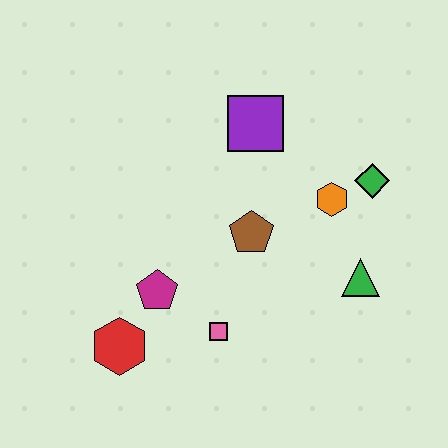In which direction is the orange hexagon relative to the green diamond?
The orange hexagon is to the left of the green diamond.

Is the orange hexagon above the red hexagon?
Yes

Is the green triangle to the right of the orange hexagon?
Yes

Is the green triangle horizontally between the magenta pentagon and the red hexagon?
No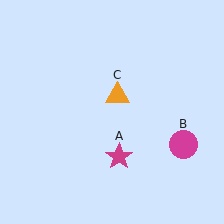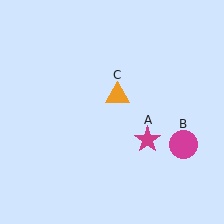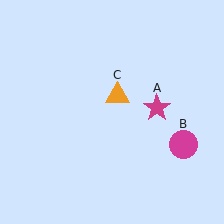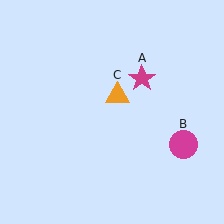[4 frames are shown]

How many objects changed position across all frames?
1 object changed position: magenta star (object A).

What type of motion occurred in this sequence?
The magenta star (object A) rotated counterclockwise around the center of the scene.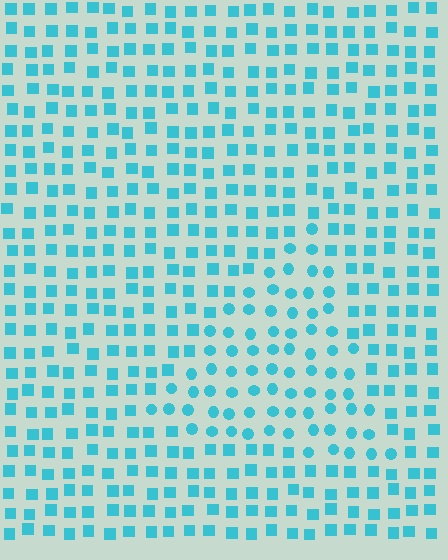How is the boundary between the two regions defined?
The boundary is defined by a change in element shape: circles inside vs. squares outside. All elements share the same color and spacing.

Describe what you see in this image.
The image is filled with small cyan elements arranged in a uniform grid. A triangle-shaped region contains circles, while the surrounding area contains squares. The boundary is defined purely by the change in element shape.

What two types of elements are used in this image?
The image uses circles inside the triangle region and squares outside it.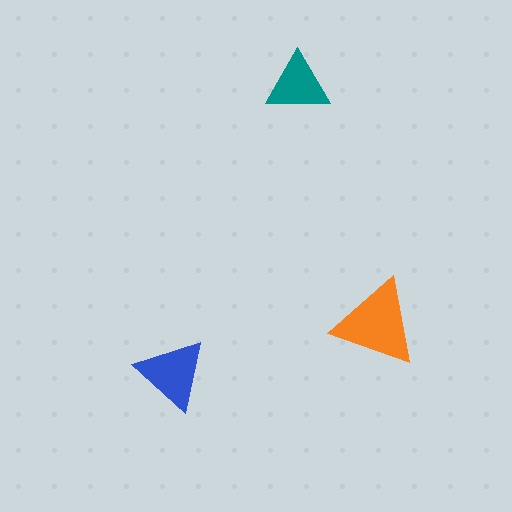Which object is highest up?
The teal triangle is topmost.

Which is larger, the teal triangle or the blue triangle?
The blue one.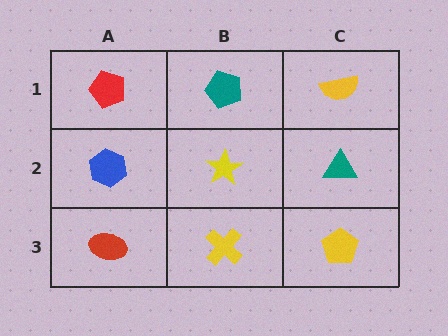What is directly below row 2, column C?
A yellow pentagon.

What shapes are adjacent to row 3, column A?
A blue hexagon (row 2, column A), a yellow cross (row 3, column B).